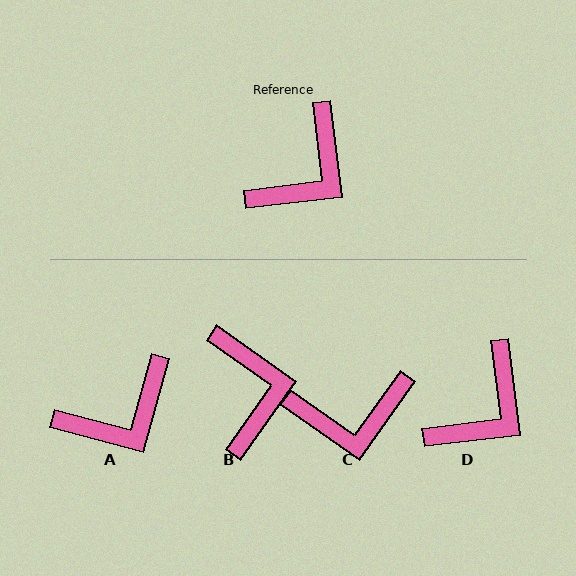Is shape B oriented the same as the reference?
No, it is off by about 48 degrees.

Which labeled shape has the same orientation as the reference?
D.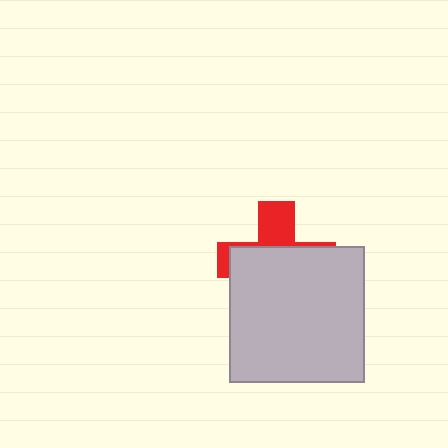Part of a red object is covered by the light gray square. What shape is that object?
It is a cross.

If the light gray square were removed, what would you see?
You would see the complete red cross.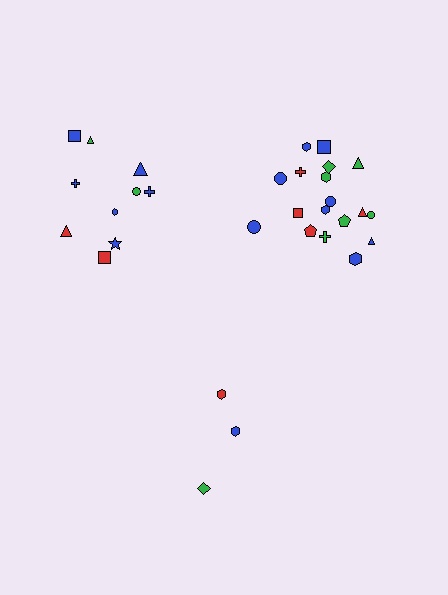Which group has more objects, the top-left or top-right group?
The top-right group.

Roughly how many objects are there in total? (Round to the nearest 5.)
Roughly 30 objects in total.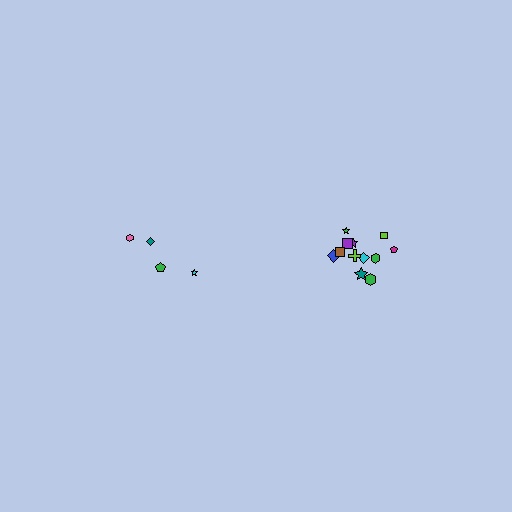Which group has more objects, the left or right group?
The right group.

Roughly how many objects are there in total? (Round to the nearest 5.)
Roughly 15 objects in total.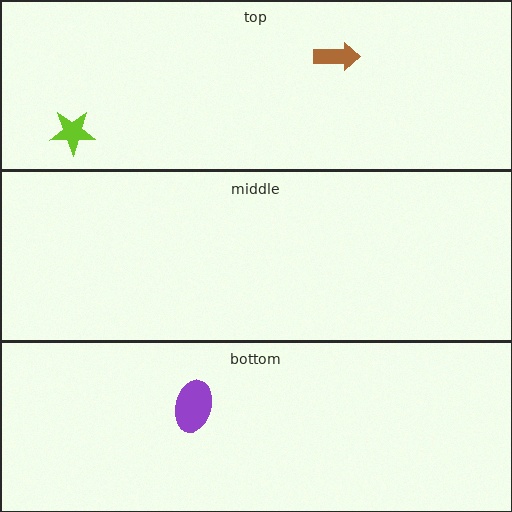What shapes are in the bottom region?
The purple ellipse.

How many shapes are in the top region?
2.